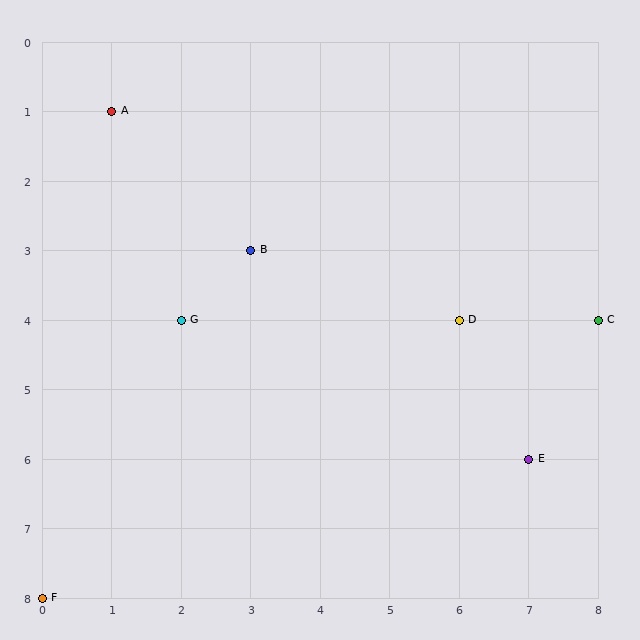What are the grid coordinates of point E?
Point E is at grid coordinates (7, 6).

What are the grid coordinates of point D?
Point D is at grid coordinates (6, 4).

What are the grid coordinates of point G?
Point G is at grid coordinates (2, 4).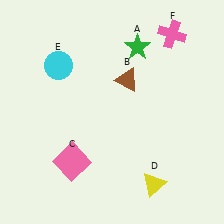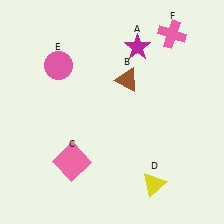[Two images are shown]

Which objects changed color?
A changed from green to magenta. E changed from cyan to pink.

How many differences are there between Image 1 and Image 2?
There are 2 differences between the two images.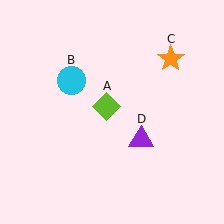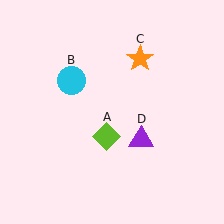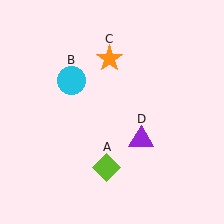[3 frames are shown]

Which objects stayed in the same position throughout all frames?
Cyan circle (object B) and purple triangle (object D) remained stationary.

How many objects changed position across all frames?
2 objects changed position: lime diamond (object A), orange star (object C).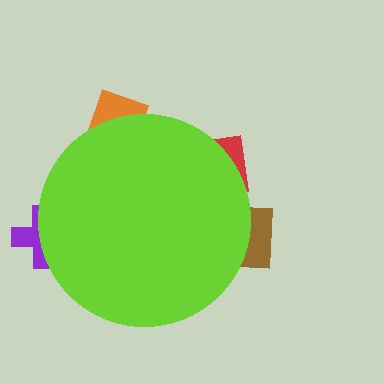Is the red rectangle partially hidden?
Yes, the red rectangle is partially hidden behind the lime circle.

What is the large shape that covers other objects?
A lime circle.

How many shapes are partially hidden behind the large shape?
4 shapes are partially hidden.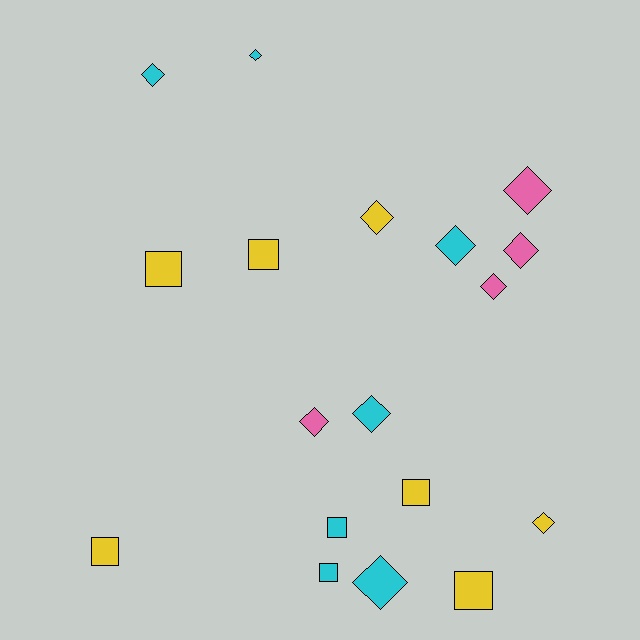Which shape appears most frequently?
Diamond, with 11 objects.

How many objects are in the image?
There are 18 objects.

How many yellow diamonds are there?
There are 2 yellow diamonds.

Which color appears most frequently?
Yellow, with 7 objects.